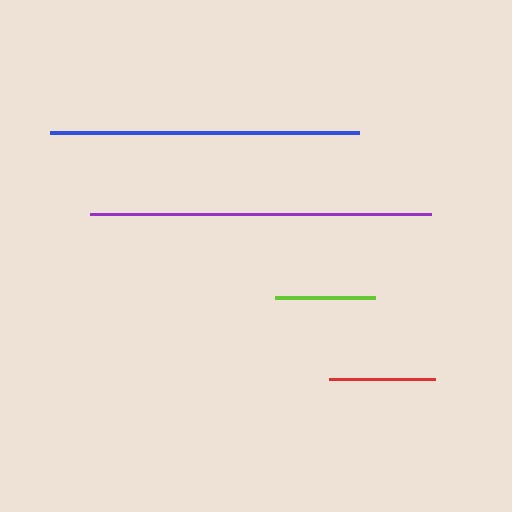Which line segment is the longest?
The purple line is the longest at approximately 341 pixels.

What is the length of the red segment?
The red segment is approximately 106 pixels long.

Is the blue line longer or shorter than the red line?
The blue line is longer than the red line.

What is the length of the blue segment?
The blue segment is approximately 309 pixels long.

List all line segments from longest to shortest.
From longest to shortest: purple, blue, red, lime.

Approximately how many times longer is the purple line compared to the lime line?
The purple line is approximately 3.4 times the length of the lime line.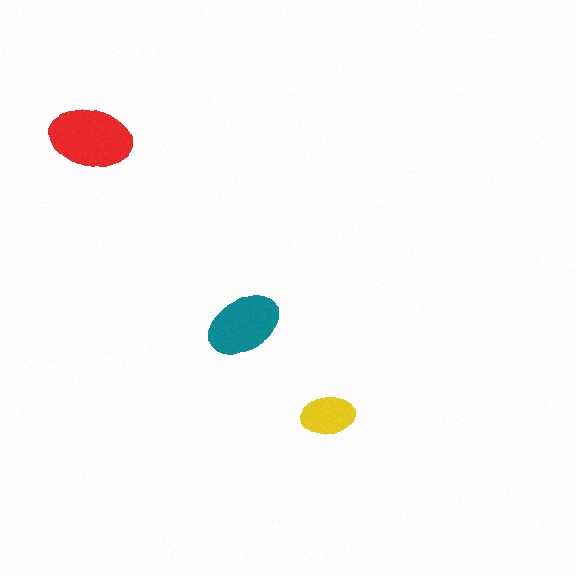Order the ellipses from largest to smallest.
the red one, the teal one, the yellow one.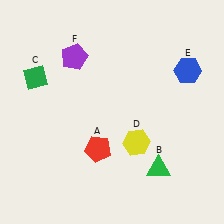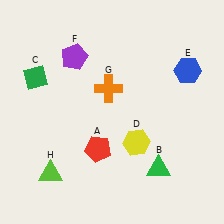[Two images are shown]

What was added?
An orange cross (G), a lime triangle (H) were added in Image 2.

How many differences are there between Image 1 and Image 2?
There are 2 differences between the two images.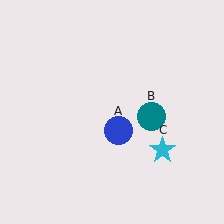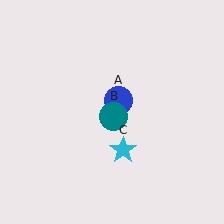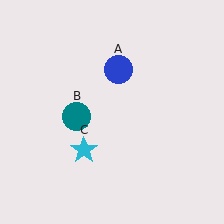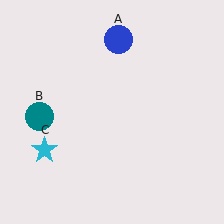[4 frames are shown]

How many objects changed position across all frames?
3 objects changed position: blue circle (object A), teal circle (object B), cyan star (object C).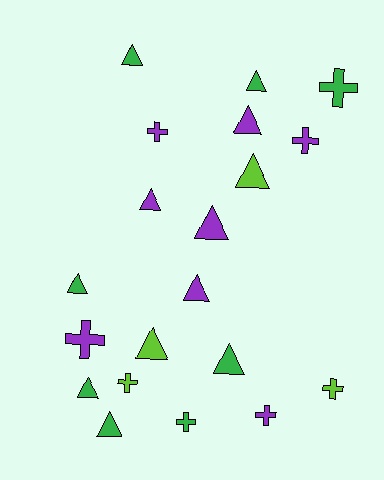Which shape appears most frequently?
Triangle, with 12 objects.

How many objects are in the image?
There are 20 objects.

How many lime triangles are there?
There are 2 lime triangles.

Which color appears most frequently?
Green, with 8 objects.